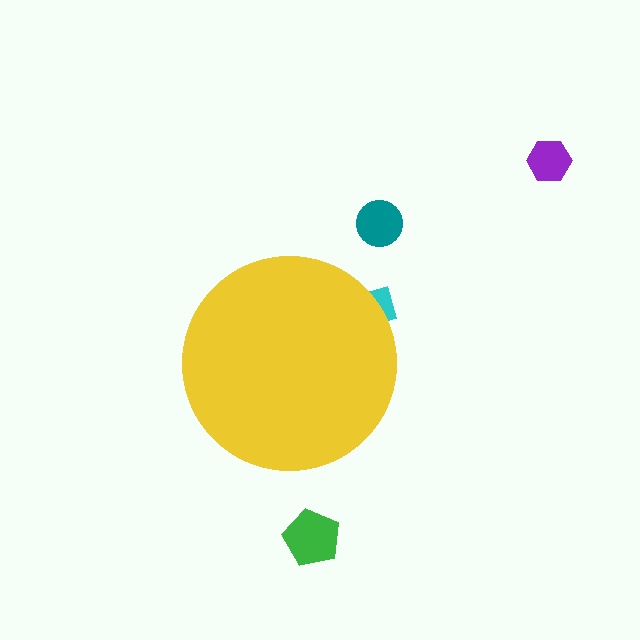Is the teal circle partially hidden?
No, the teal circle is fully visible.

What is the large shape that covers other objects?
A yellow circle.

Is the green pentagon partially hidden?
No, the green pentagon is fully visible.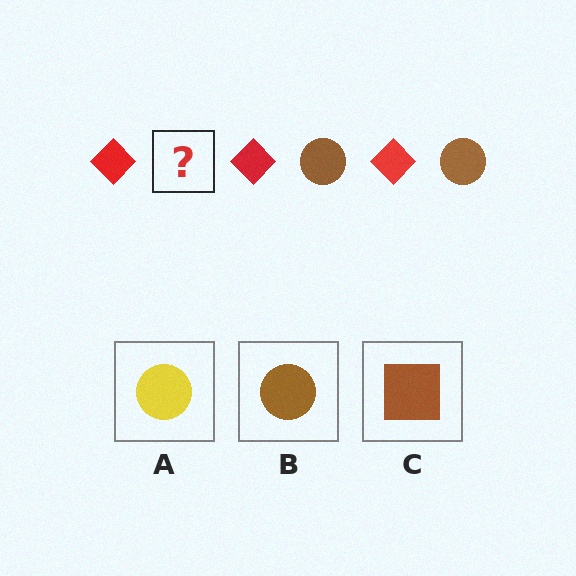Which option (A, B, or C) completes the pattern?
B.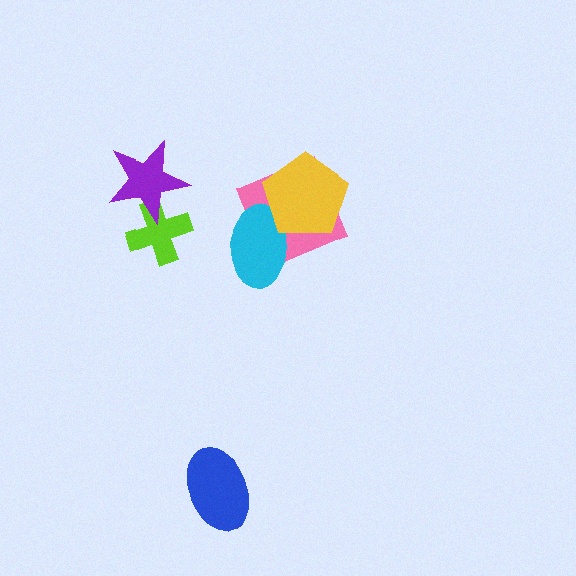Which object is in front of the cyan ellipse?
The yellow pentagon is in front of the cyan ellipse.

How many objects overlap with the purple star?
1 object overlaps with the purple star.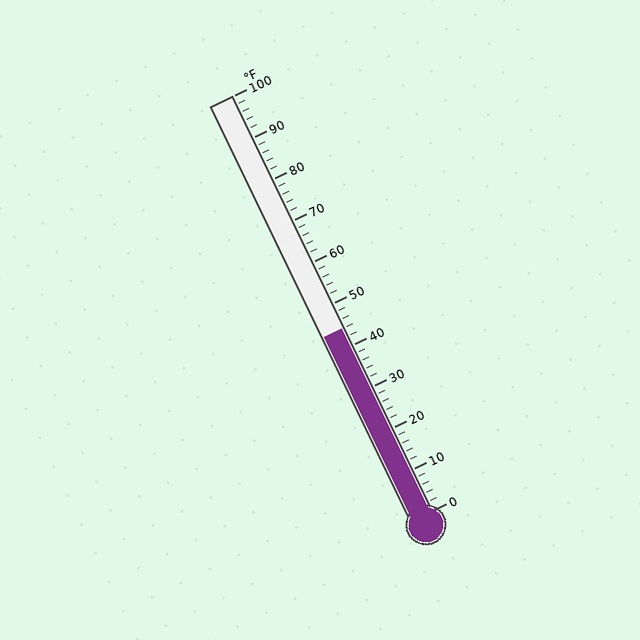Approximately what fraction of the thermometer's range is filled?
The thermometer is filled to approximately 45% of its range.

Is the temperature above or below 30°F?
The temperature is above 30°F.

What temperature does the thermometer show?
The thermometer shows approximately 44°F.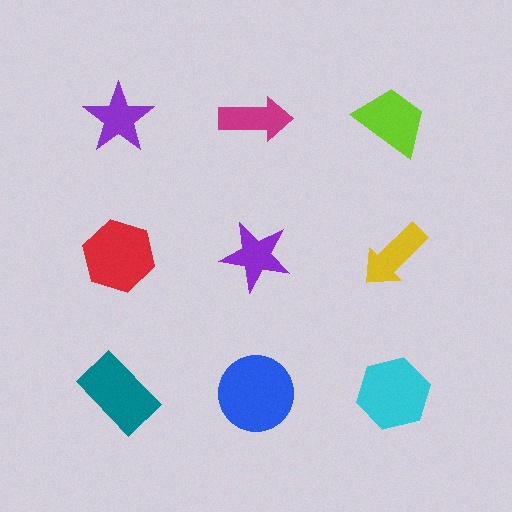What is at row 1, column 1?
A purple star.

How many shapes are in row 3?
3 shapes.